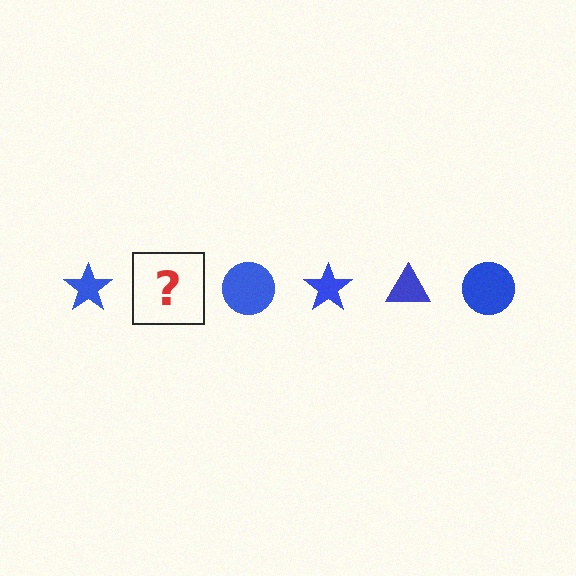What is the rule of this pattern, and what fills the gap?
The rule is that the pattern cycles through star, triangle, circle shapes in blue. The gap should be filled with a blue triangle.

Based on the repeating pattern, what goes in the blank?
The blank should be a blue triangle.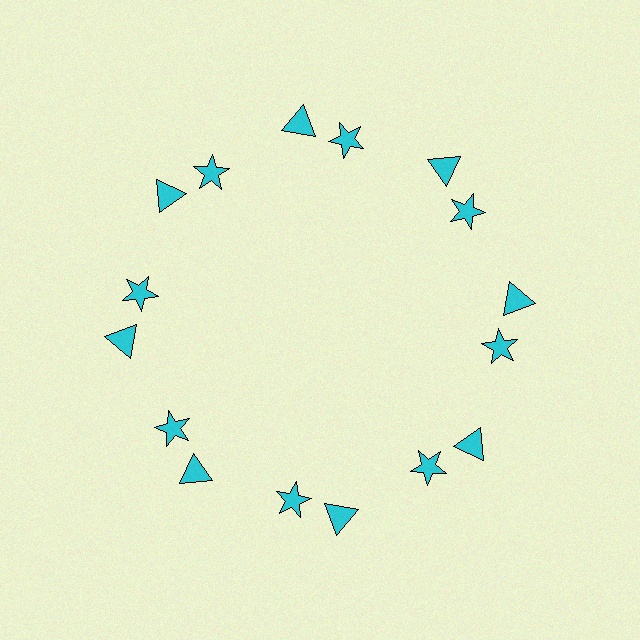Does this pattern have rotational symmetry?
Yes, this pattern has 8-fold rotational symmetry. It looks the same after rotating 45 degrees around the center.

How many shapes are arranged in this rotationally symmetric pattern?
There are 16 shapes, arranged in 8 groups of 2.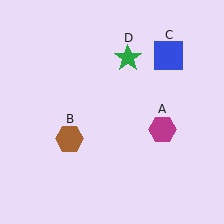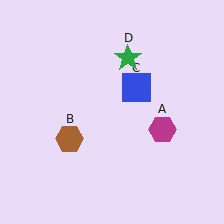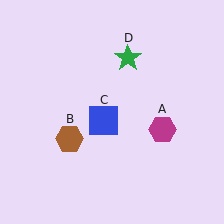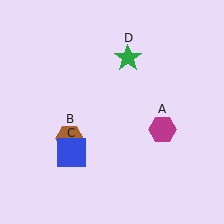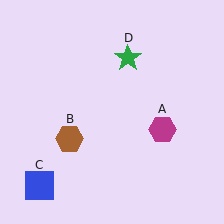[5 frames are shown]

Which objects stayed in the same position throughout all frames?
Magenta hexagon (object A) and brown hexagon (object B) and green star (object D) remained stationary.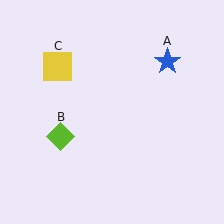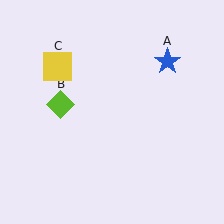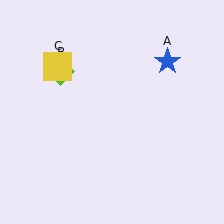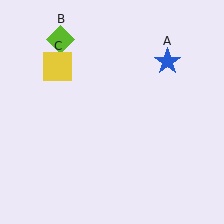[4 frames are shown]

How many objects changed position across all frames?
1 object changed position: lime diamond (object B).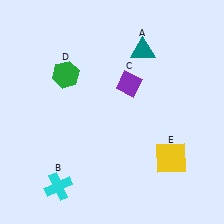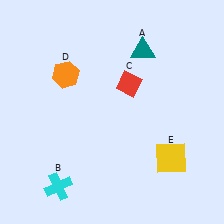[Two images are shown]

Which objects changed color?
C changed from purple to red. D changed from green to orange.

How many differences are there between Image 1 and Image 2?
There are 2 differences between the two images.